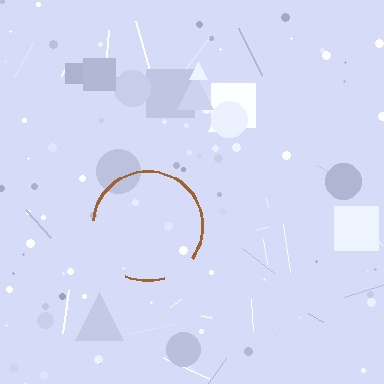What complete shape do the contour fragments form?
The contour fragments form a circle.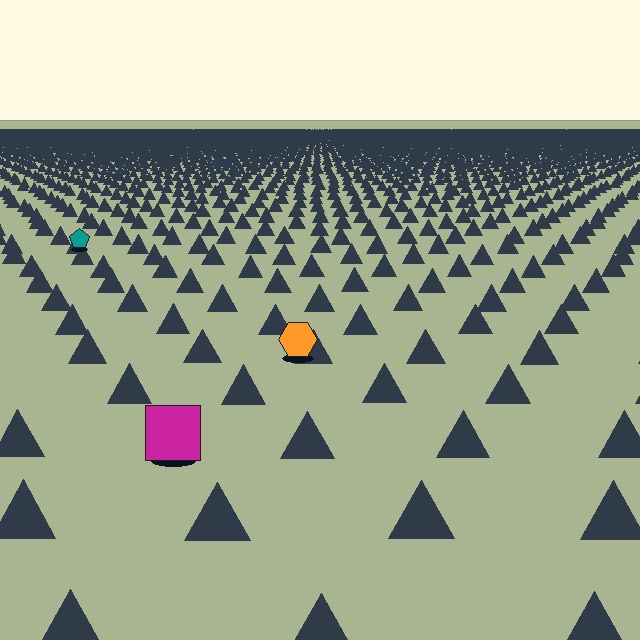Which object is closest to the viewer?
The magenta square is closest. The texture marks near it are larger and more spread out.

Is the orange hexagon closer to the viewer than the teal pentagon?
Yes. The orange hexagon is closer — you can tell from the texture gradient: the ground texture is coarser near it.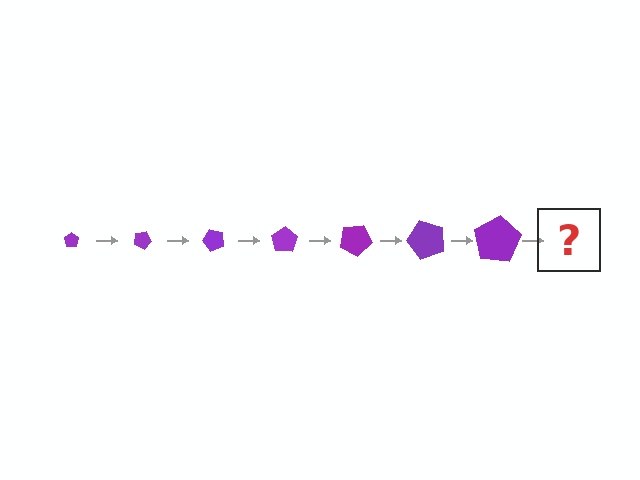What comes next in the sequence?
The next element should be a pentagon, larger than the previous one and rotated 175 degrees from the start.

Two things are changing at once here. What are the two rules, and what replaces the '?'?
The two rules are that the pentagon grows larger each step and it rotates 25 degrees each step. The '?' should be a pentagon, larger than the previous one and rotated 175 degrees from the start.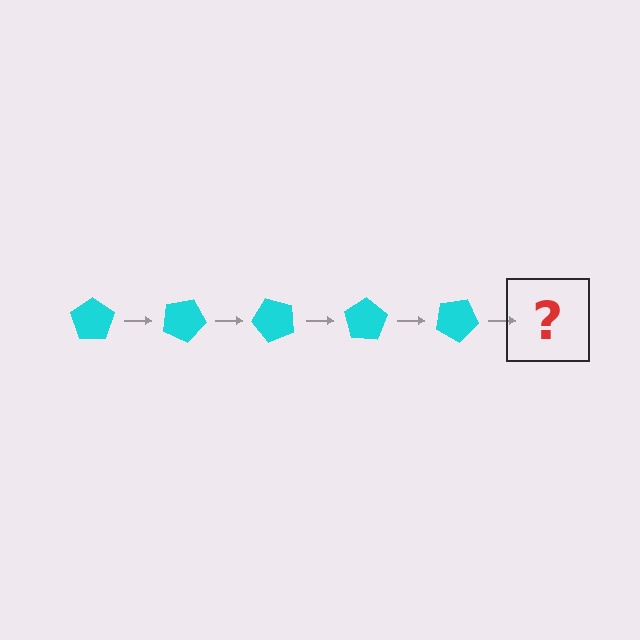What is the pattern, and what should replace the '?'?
The pattern is that the pentagon rotates 25 degrees each step. The '?' should be a cyan pentagon rotated 125 degrees.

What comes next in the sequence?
The next element should be a cyan pentagon rotated 125 degrees.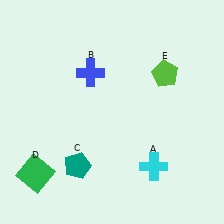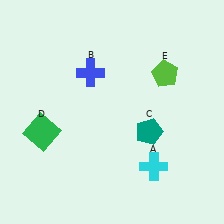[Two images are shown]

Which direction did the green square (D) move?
The green square (D) moved up.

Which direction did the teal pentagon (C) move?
The teal pentagon (C) moved right.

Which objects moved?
The objects that moved are: the teal pentagon (C), the green square (D).